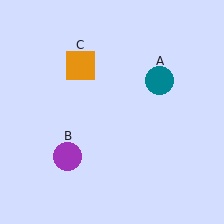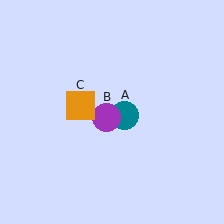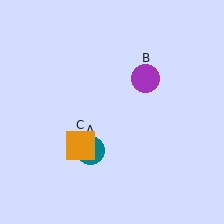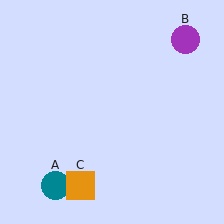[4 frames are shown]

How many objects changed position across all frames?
3 objects changed position: teal circle (object A), purple circle (object B), orange square (object C).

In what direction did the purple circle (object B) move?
The purple circle (object B) moved up and to the right.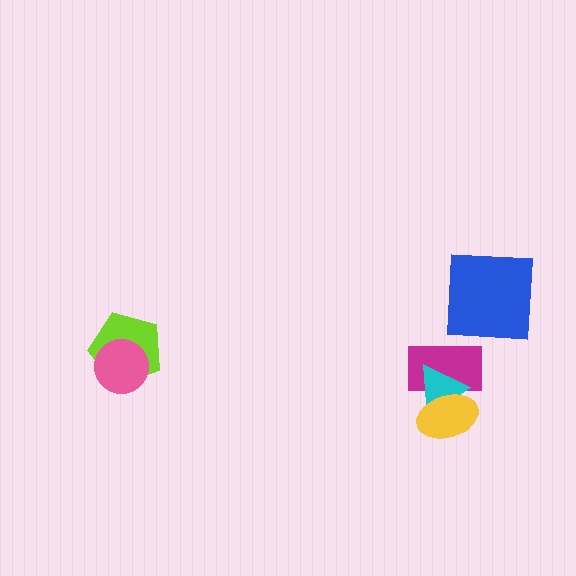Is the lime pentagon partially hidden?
Yes, it is partially covered by another shape.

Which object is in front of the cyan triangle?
The yellow ellipse is in front of the cyan triangle.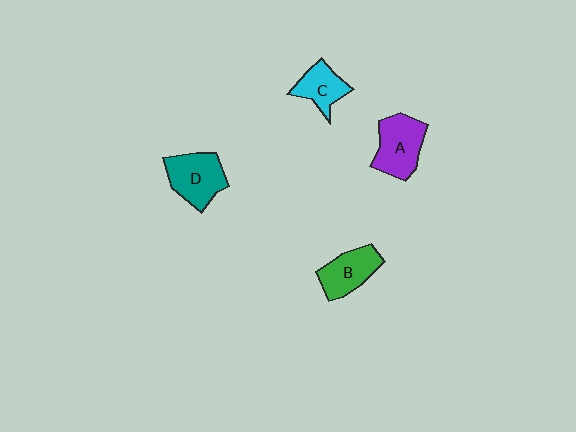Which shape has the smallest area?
Shape C (cyan).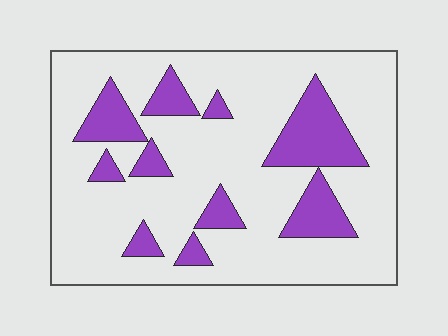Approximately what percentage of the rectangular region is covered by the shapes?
Approximately 20%.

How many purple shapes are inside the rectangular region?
10.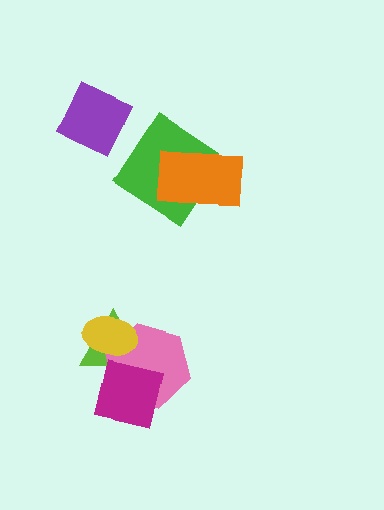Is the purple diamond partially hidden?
No, no other shape covers it.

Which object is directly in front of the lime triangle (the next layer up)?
The pink hexagon is directly in front of the lime triangle.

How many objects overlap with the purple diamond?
0 objects overlap with the purple diamond.